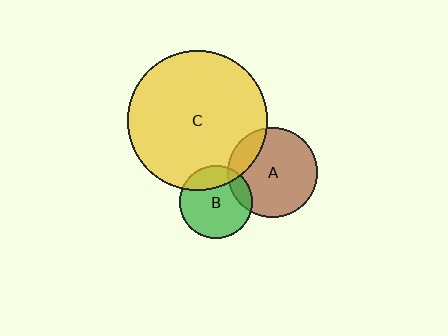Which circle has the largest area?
Circle C (yellow).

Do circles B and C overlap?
Yes.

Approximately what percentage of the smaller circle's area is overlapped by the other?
Approximately 25%.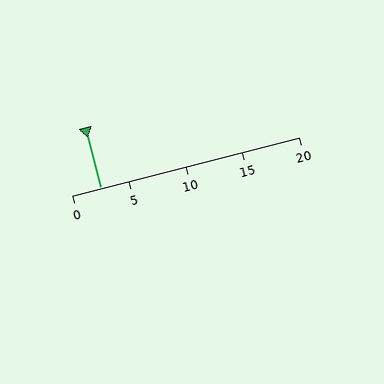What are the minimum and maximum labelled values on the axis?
The axis runs from 0 to 20.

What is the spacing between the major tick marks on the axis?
The major ticks are spaced 5 apart.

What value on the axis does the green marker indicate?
The marker indicates approximately 2.5.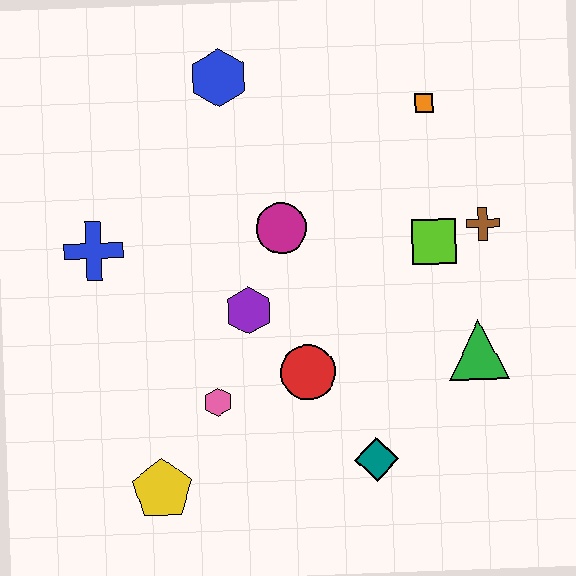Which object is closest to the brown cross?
The lime square is closest to the brown cross.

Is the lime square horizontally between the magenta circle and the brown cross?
Yes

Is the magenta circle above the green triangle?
Yes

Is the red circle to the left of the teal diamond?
Yes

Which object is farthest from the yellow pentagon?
The orange square is farthest from the yellow pentagon.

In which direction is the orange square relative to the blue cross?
The orange square is to the right of the blue cross.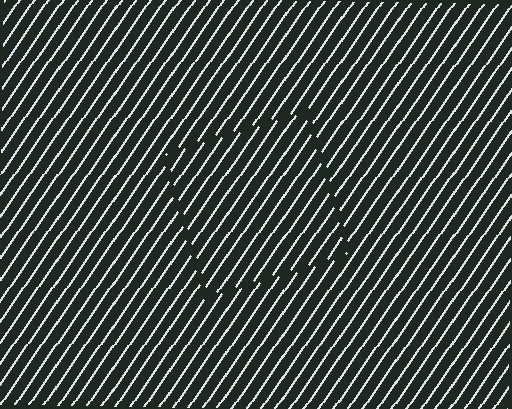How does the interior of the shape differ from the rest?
The interior of the shape contains the same grating, shifted by half a period — the contour is defined by the phase discontinuity where line-ends from the inner and outer gratings abut.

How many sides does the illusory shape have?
4 sides — the line-ends trace a square.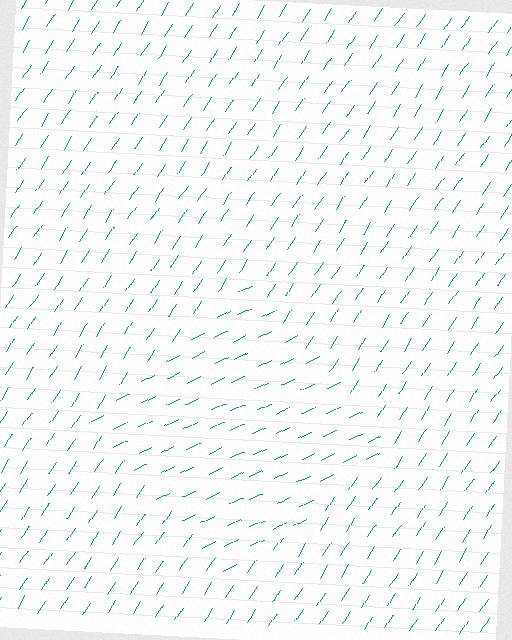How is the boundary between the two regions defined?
The boundary is defined purely by a change in line orientation (approximately 31 degrees difference). All lines are the same color and thickness.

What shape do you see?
I see a diamond.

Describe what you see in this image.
The image is filled with small teal line segments. A diamond region in the image has lines oriented differently from the surrounding lines, creating a visible texture boundary.